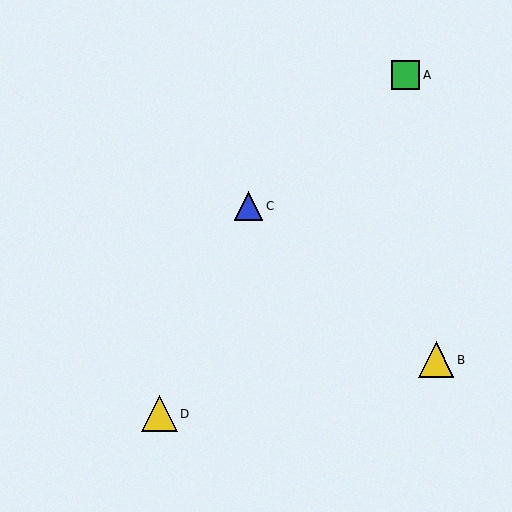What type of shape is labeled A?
Shape A is a green square.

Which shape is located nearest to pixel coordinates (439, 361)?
The yellow triangle (labeled B) at (436, 360) is nearest to that location.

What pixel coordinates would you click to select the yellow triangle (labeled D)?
Click at (159, 414) to select the yellow triangle D.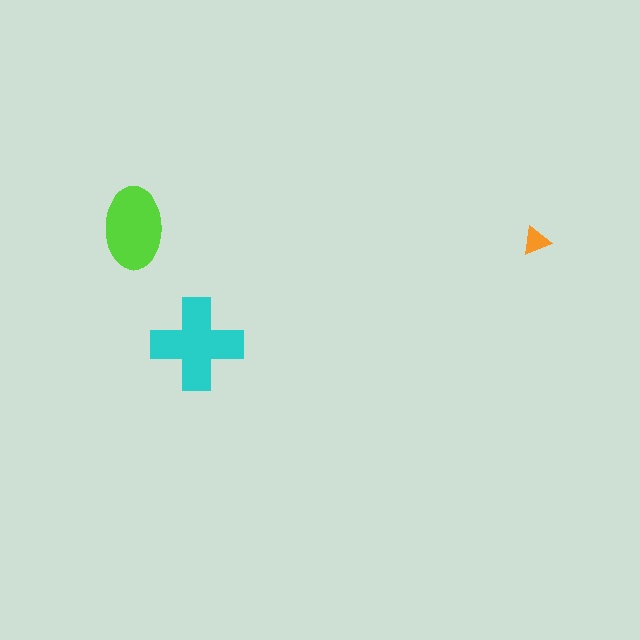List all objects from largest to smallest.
The cyan cross, the lime ellipse, the orange triangle.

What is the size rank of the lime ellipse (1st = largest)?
2nd.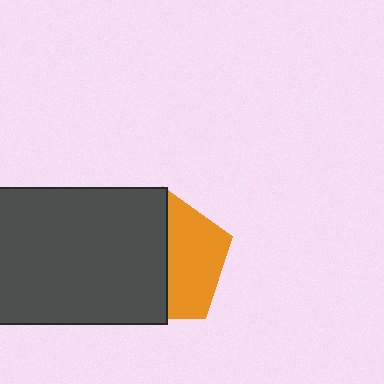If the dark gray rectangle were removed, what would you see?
You would see the complete orange pentagon.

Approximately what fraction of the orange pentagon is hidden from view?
Roughly 55% of the orange pentagon is hidden behind the dark gray rectangle.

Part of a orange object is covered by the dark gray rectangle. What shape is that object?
It is a pentagon.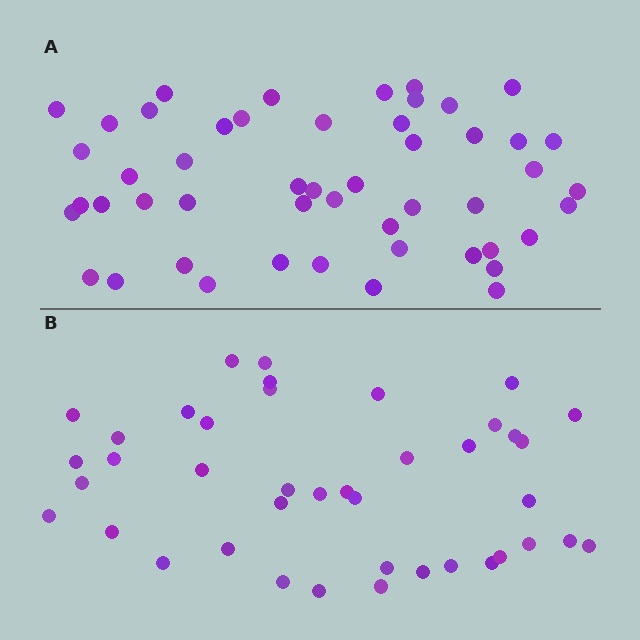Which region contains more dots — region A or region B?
Region A (the top region) has more dots.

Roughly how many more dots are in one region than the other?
Region A has roughly 8 or so more dots than region B.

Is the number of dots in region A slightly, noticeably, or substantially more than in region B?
Region A has only slightly more — the two regions are fairly close. The ratio is roughly 1.2 to 1.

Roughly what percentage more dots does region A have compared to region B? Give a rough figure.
About 20% more.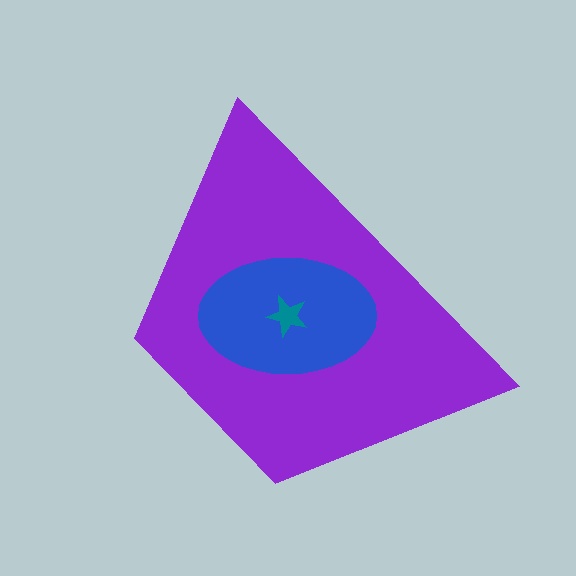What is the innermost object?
The teal star.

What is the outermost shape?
The purple trapezoid.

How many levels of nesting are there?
3.